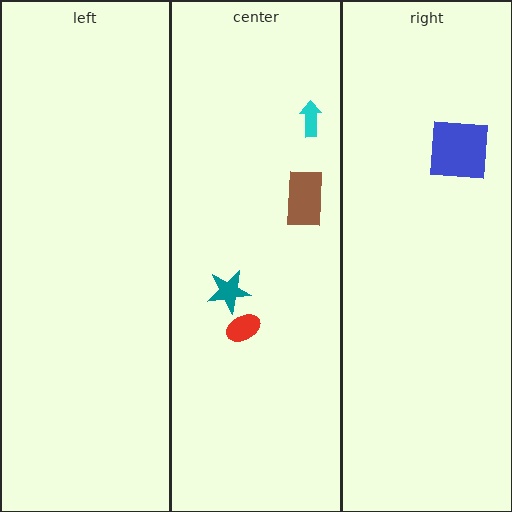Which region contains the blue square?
The right region.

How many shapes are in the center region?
4.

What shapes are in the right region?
The blue square.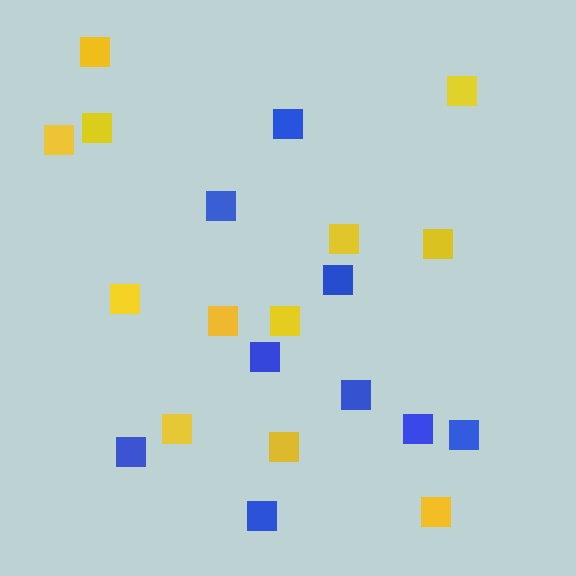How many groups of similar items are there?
There are 2 groups: one group of blue squares (9) and one group of yellow squares (12).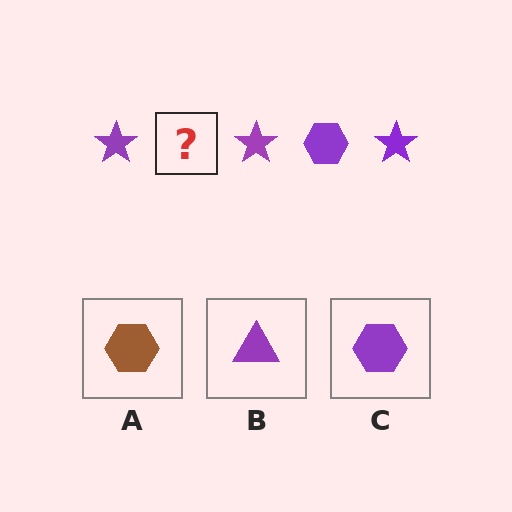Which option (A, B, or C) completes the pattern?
C.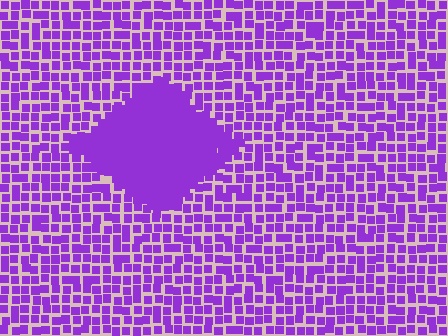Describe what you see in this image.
The image contains small purple elements arranged at two different densities. A diamond-shaped region is visible where the elements are more densely packed than the surrounding area.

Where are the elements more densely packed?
The elements are more densely packed inside the diamond boundary.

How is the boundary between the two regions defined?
The boundary is defined by a change in element density (approximately 2.1x ratio). All elements are the same color, size, and shape.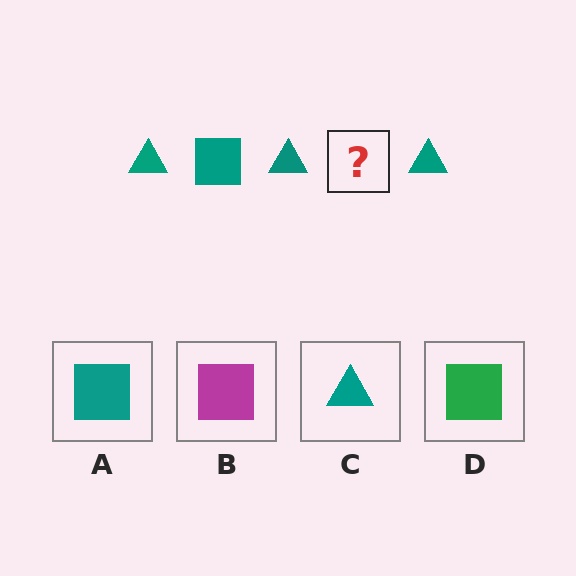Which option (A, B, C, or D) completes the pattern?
A.